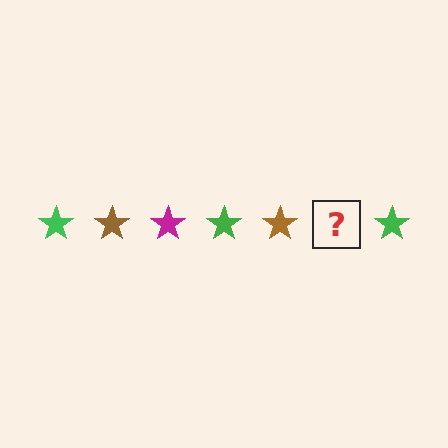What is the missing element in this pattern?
The missing element is a magenta star.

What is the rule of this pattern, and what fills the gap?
The rule is that the pattern cycles through green, brown, magenta stars. The gap should be filled with a magenta star.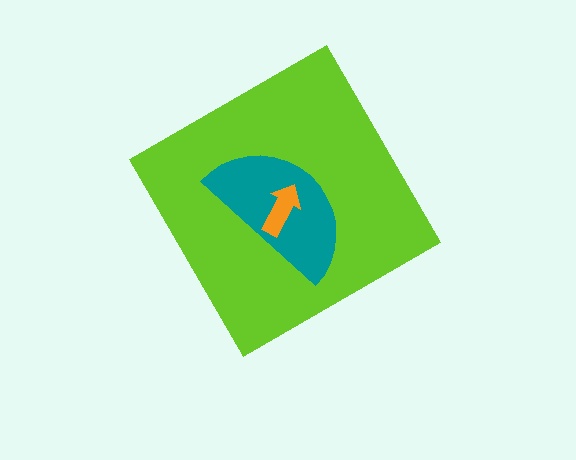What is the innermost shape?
The orange arrow.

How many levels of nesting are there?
3.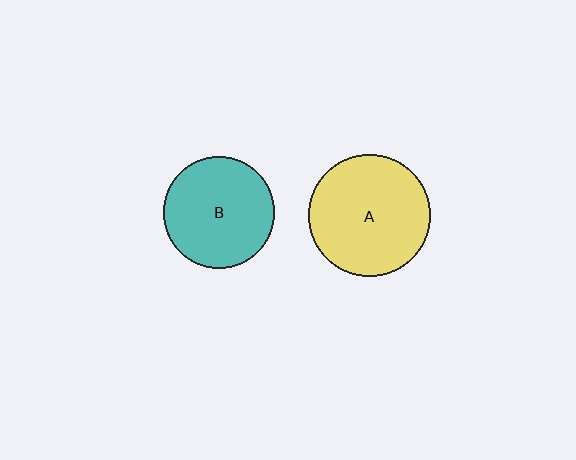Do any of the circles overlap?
No, none of the circles overlap.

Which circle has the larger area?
Circle A (yellow).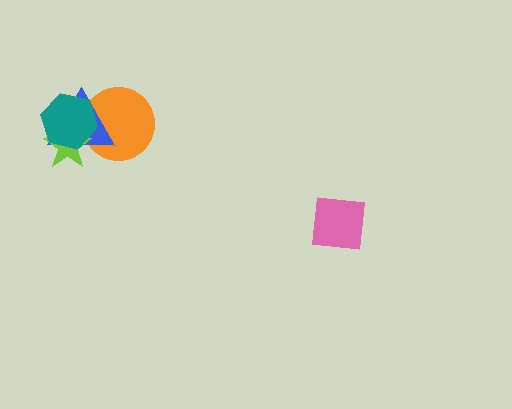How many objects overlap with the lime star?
2 objects overlap with the lime star.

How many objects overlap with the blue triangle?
3 objects overlap with the blue triangle.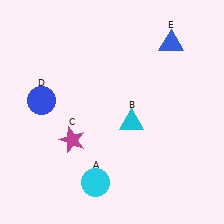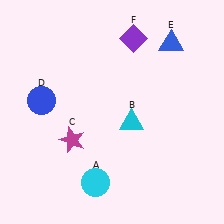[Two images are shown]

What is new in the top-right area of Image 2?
A purple diamond (F) was added in the top-right area of Image 2.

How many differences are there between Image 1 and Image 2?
There is 1 difference between the two images.